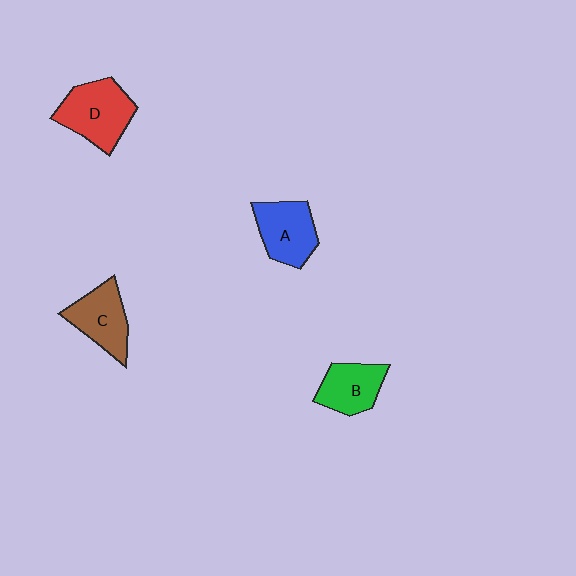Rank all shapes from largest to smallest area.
From largest to smallest: D (red), A (blue), C (brown), B (green).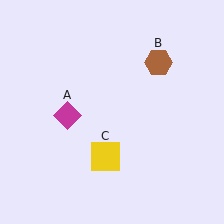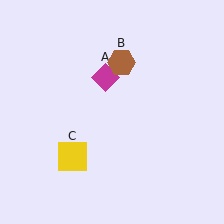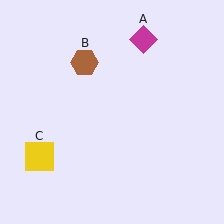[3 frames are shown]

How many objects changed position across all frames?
3 objects changed position: magenta diamond (object A), brown hexagon (object B), yellow square (object C).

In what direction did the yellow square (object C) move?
The yellow square (object C) moved left.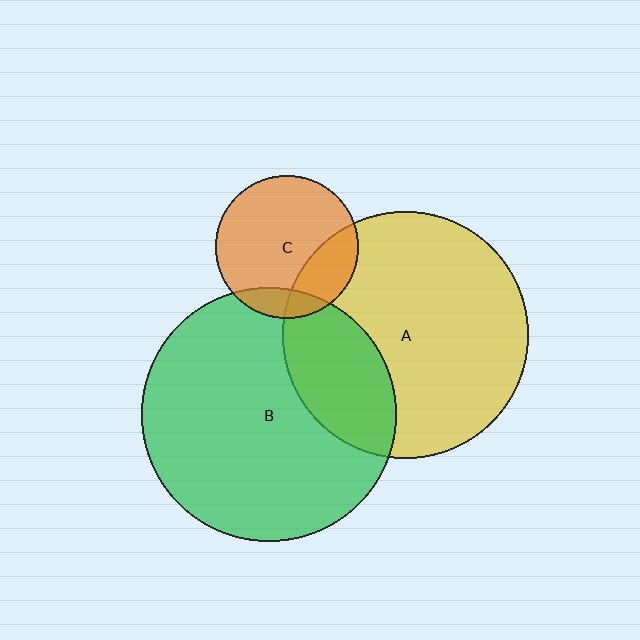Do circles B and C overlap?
Yes.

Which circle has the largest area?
Circle B (green).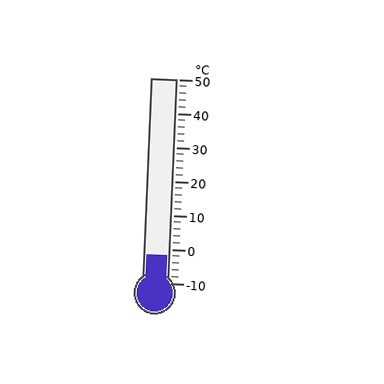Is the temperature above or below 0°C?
The temperature is below 0°C.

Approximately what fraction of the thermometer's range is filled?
The thermometer is filled to approximately 15% of its range.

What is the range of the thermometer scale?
The thermometer scale ranges from -10°C to 50°C.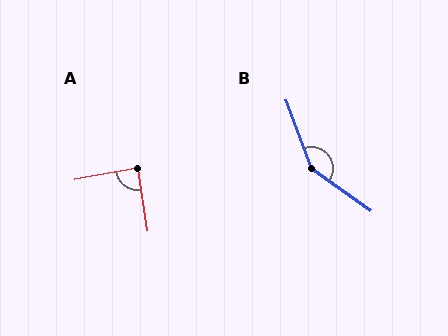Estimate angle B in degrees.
Approximately 146 degrees.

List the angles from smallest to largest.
A (88°), B (146°).